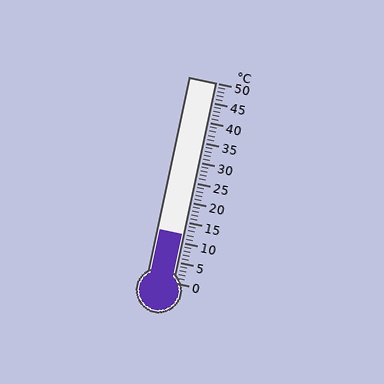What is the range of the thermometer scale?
The thermometer scale ranges from 0°C to 50°C.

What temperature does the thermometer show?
The thermometer shows approximately 12°C.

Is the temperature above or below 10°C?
The temperature is above 10°C.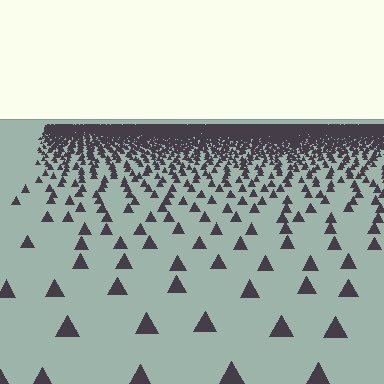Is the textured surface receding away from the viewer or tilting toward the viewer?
The surface is receding away from the viewer. Texture elements get smaller and denser toward the top.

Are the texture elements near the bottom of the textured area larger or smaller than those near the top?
Larger. Near the bottom, elements are closer to the viewer and appear at a bigger on-screen size.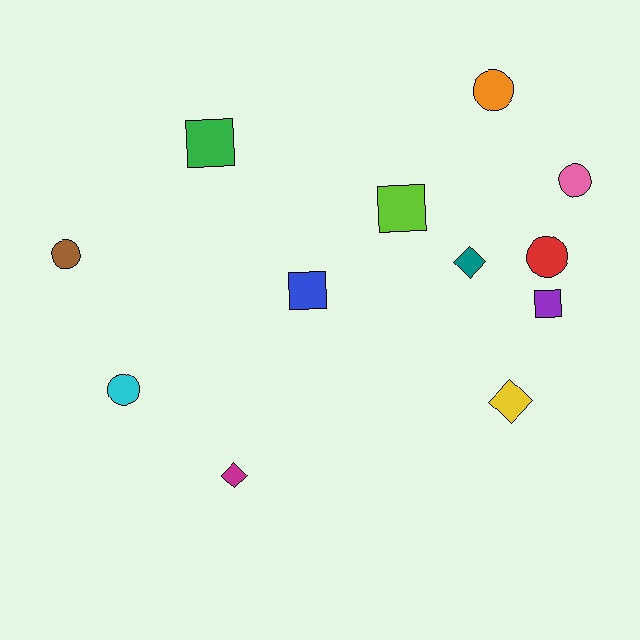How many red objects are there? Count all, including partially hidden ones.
There is 1 red object.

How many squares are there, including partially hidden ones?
There are 4 squares.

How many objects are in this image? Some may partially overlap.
There are 12 objects.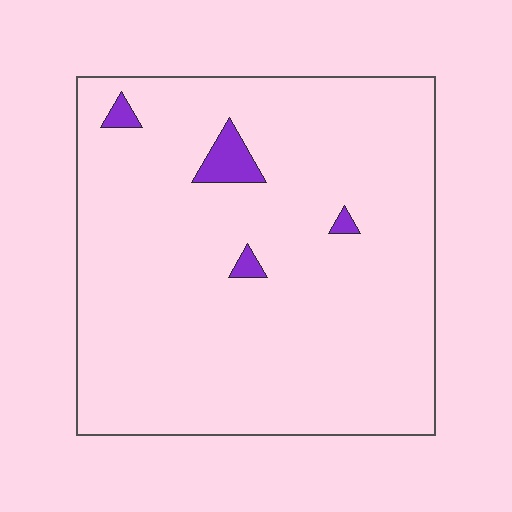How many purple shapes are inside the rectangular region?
4.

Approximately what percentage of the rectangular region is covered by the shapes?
Approximately 5%.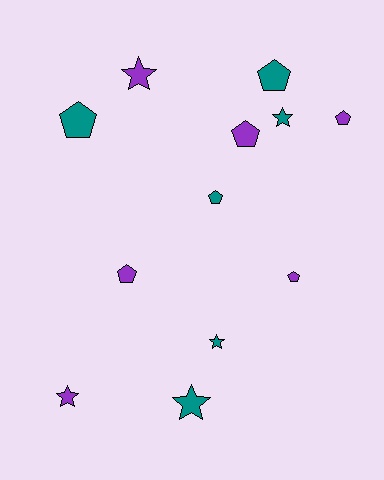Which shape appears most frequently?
Pentagon, with 7 objects.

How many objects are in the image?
There are 12 objects.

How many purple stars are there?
There are 2 purple stars.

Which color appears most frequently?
Teal, with 6 objects.